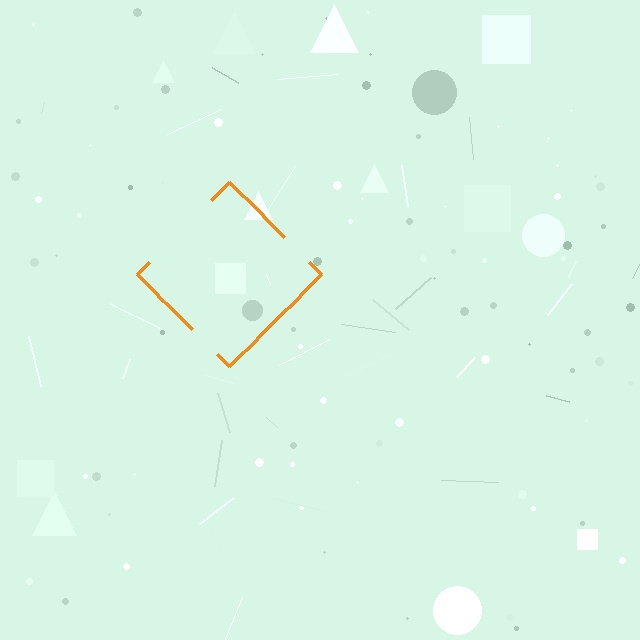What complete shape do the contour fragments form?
The contour fragments form a diamond.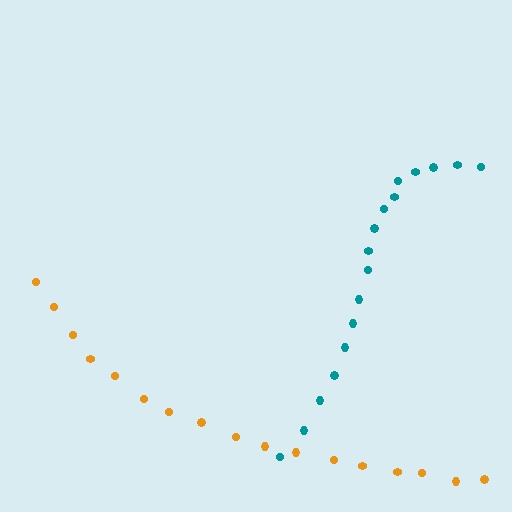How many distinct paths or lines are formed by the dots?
There are 2 distinct paths.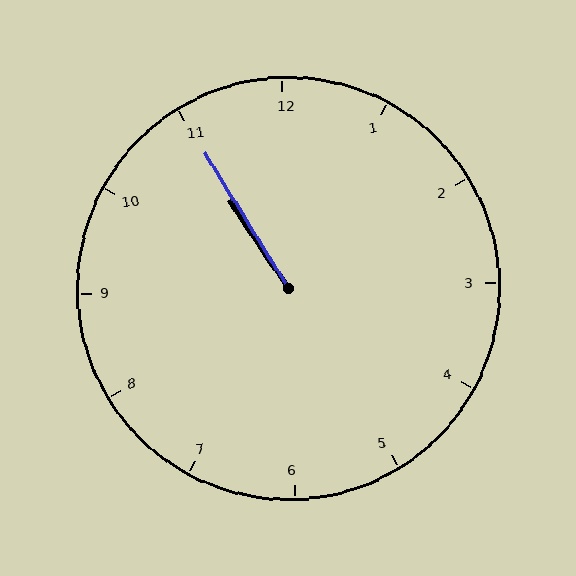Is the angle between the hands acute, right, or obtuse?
It is acute.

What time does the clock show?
10:55.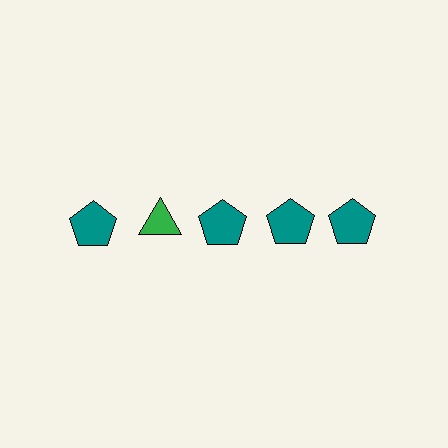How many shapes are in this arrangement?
There are 5 shapes arranged in a grid pattern.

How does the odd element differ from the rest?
It differs in both color (green instead of teal) and shape (triangle instead of pentagon).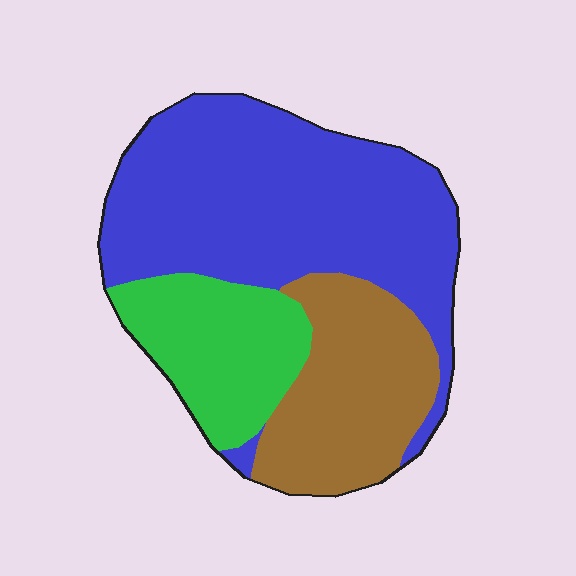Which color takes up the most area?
Blue, at roughly 55%.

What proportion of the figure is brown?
Brown takes up about one quarter (1/4) of the figure.